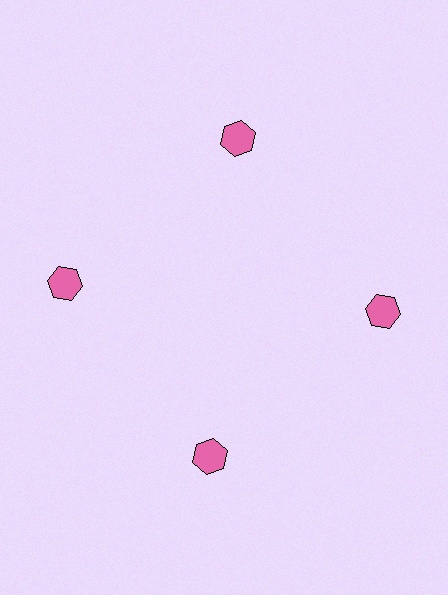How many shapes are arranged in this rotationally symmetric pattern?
There are 4 shapes, arranged in 4 groups of 1.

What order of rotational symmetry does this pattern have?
This pattern has 4-fold rotational symmetry.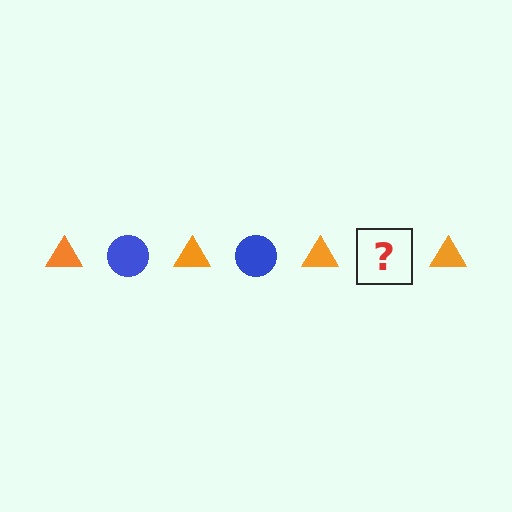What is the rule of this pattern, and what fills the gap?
The rule is that the pattern alternates between orange triangle and blue circle. The gap should be filled with a blue circle.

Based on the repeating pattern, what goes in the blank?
The blank should be a blue circle.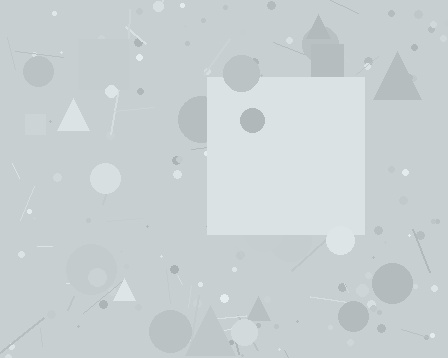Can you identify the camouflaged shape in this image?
The camouflaged shape is a square.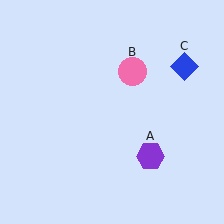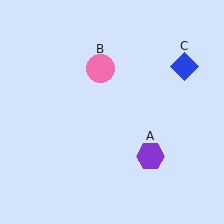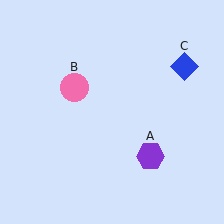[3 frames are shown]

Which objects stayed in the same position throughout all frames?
Purple hexagon (object A) and blue diamond (object C) remained stationary.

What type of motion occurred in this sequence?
The pink circle (object B) rotated counterclockwise around the center of the scene.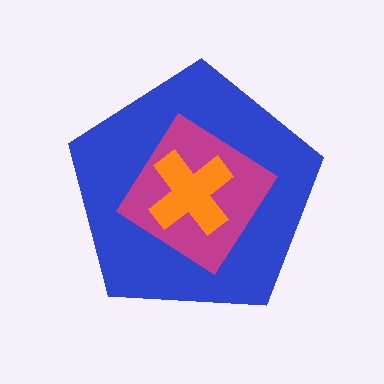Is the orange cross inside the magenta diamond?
Yes.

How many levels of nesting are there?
3.